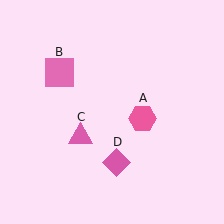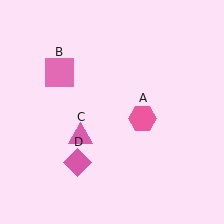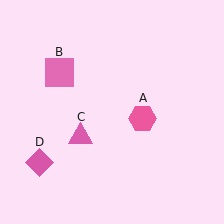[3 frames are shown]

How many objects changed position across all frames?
1 object changed position: pink diamond (object D).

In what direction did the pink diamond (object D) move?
The pink diamond (object D) moved left.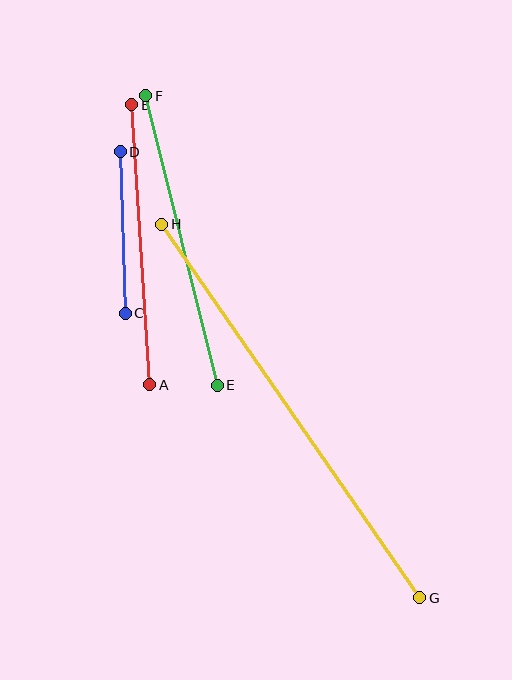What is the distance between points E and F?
The distance is approximately 298 pixels.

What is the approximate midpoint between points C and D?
The midpoint is at approximately (123, 232) pixels.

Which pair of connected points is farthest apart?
Points G and H are farthest apart.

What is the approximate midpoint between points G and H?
The midpoint is at approximately (291, 411) pixels.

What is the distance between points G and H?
The distance is approximately 454 pixels.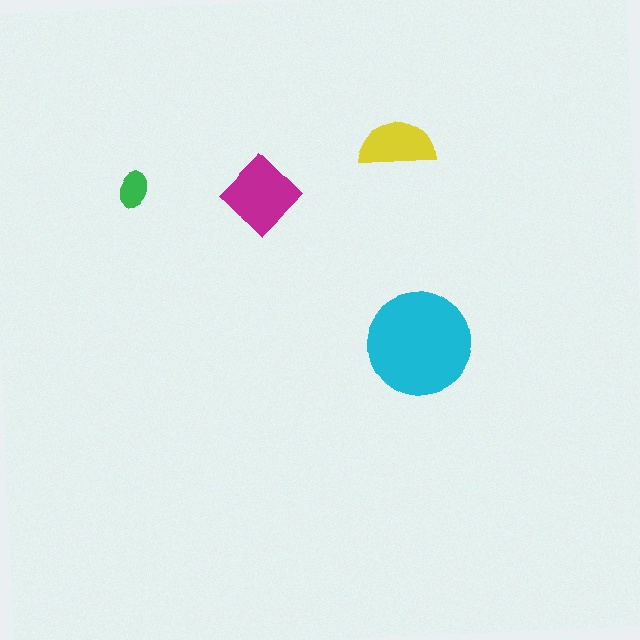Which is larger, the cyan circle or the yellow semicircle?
The cyan circle.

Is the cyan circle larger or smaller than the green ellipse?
Larger.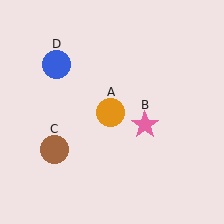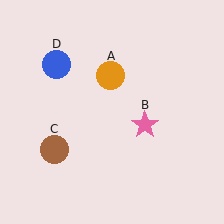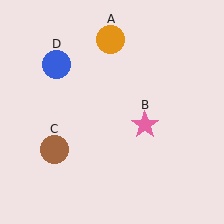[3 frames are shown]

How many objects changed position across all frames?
1 object changed position: orange circle (object A).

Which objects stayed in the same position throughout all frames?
Pink star (object B) and brown circle (object C) and blue circle (object D) remained stationary.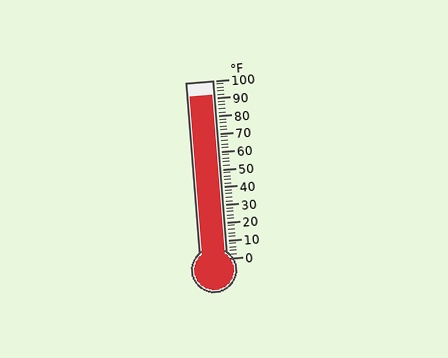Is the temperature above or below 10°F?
The temperature is above 10°F.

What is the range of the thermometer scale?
The thermometer scale ranges from 0°F to 100°F.